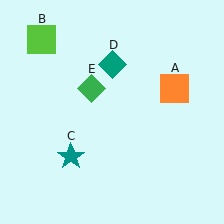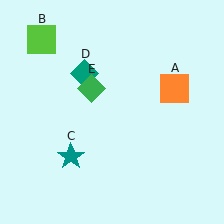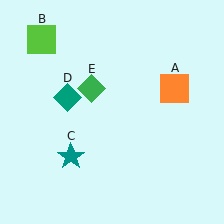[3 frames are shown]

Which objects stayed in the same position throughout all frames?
Orange square (object A) and lime square (object B) and teal star (object C) and green diamond (object E) remained stationary.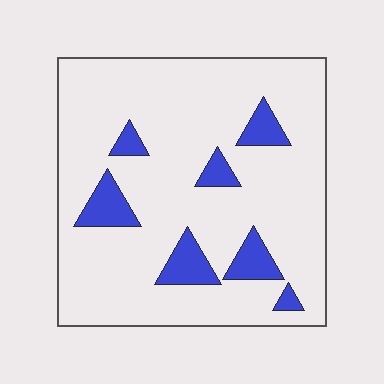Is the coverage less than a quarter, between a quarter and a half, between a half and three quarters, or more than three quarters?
Less than a quarter.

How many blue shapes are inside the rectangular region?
7.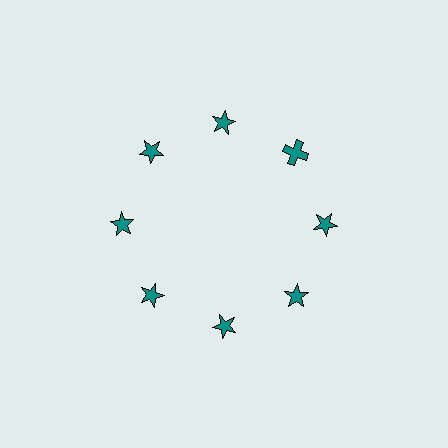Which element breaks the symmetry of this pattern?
The teal cross at roughly the 2 o'clock position breaks the symmetry. All other shapes are teal stars.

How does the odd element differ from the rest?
It has a different shape: cross instead of star.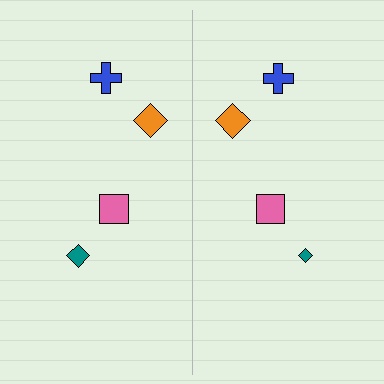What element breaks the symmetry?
The teal diamond on the right side has a different size than its mirror counterpart.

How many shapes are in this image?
There are 8 shapes in this image.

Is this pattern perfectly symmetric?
No, the pattern is not perfectly symmetric. The teal diamond on the right side has a different size than its mirror counterpart.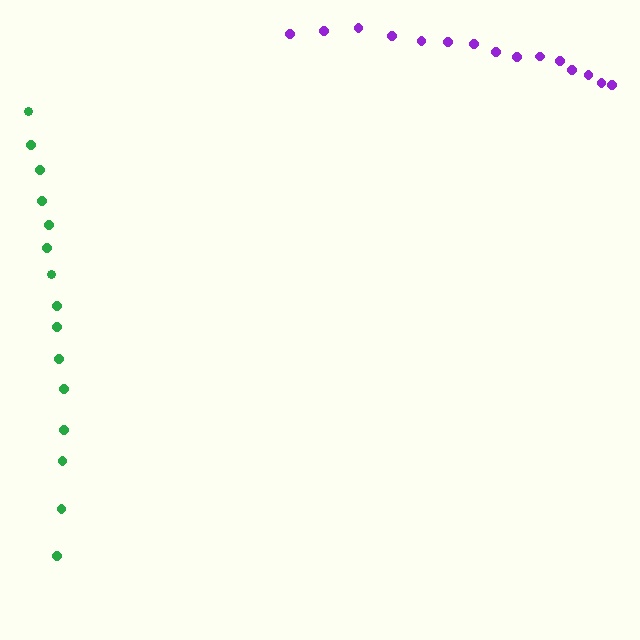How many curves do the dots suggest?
There are 2 distinct paths.